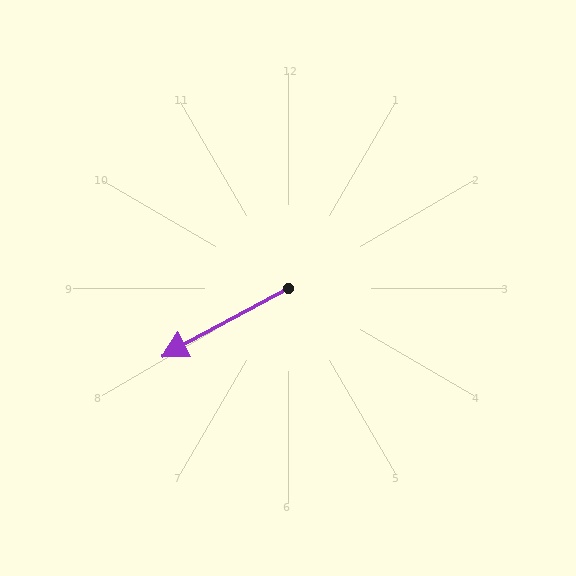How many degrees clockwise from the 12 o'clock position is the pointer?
Approximately 242 degrees.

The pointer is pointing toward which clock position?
Roughly 8 o'clock.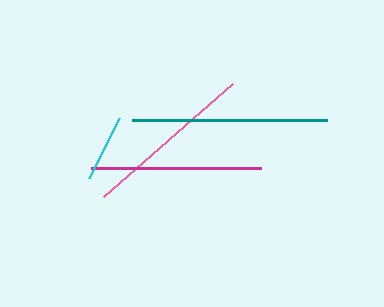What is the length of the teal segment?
The teal segment is approximately 196 pixels long.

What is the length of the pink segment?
The pink segment is approximately 172 pixels long.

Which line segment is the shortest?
The cyan line is the shortest at approximately 68 pixels.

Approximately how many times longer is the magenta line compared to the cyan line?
The magenta line is approximately 2.5 times the length of the cyan line.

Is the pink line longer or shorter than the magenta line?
The pink line is longer than the magenta line.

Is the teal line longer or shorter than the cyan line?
The teal line is longer than the cyan line.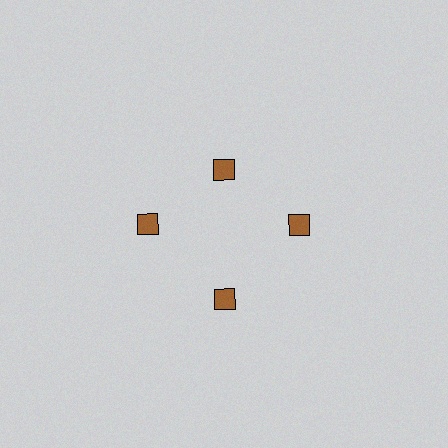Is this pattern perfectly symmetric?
No. The 4 brown diamonds are arranged in a ring, but one element near the 12 o'clock position is pulled inward toward the center, breaking the 4-fold rotational symmetry.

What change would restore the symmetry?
The symmetry would be restored by moving it outward, back onto the ring so that all 4 diamonds sit at equal angles and equal distance from the center.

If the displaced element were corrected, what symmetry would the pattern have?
It would have 4-fold rotational symmetry — the pattern would map onto itself every 90 degrees.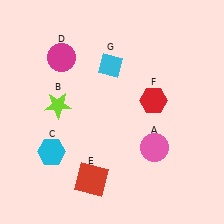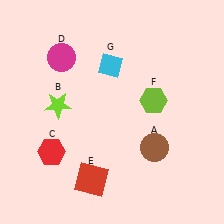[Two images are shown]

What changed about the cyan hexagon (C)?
In Image 1, C is cyan. In Image 2, it changed to red.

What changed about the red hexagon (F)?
In Image 1, F is red. In Image 2, it changed to lime.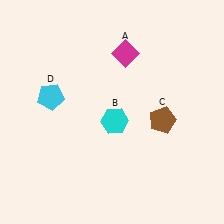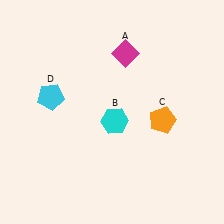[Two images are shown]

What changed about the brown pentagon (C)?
In Image 1, C is brown. In Image 2, it changed to orange.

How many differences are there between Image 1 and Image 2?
There is 1 difference between the two images.